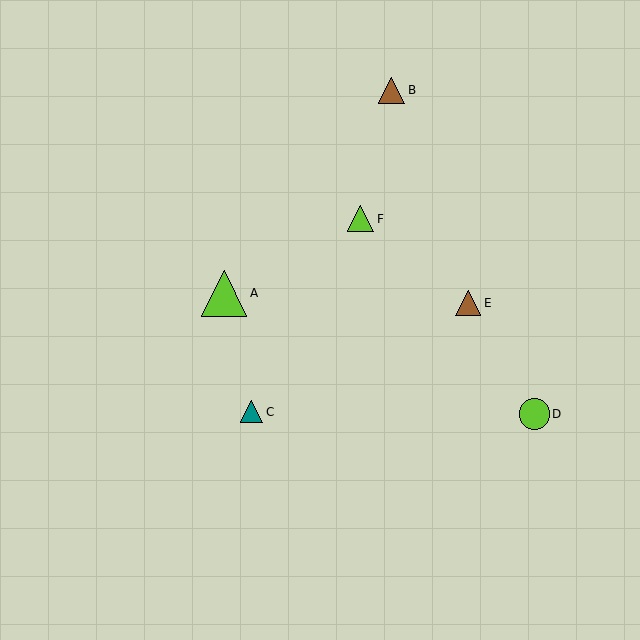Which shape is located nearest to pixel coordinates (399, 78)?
The brown triangle (labeled B) at (392, 90) is nearest to that location.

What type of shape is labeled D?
Shape D is a lime circle.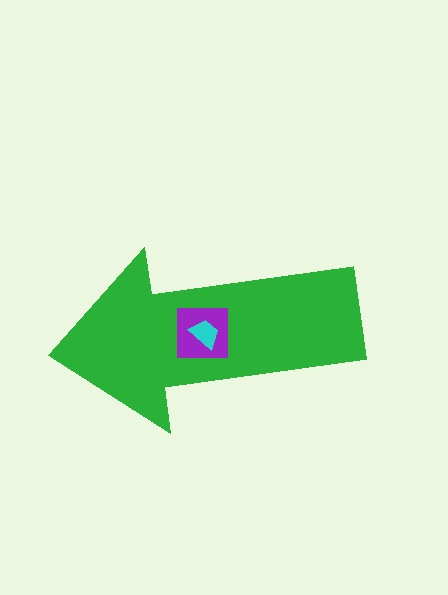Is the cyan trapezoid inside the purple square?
Yes.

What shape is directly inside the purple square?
The cyan trapezoid.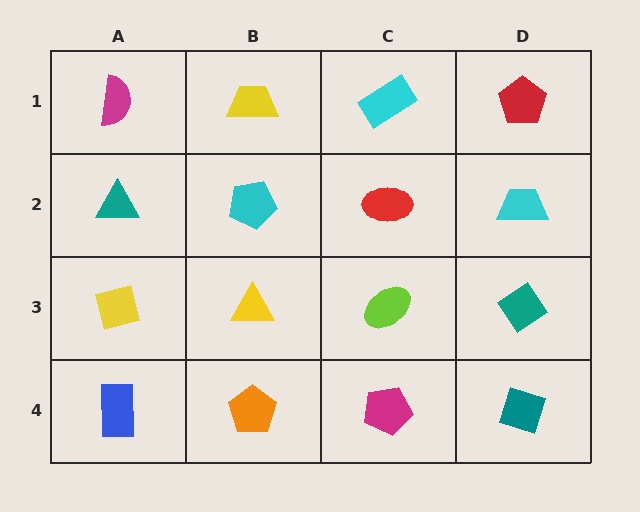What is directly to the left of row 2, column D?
A red ellipse.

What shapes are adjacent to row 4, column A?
A yellow square (row 3, column A), an orange pentagon (row 4, column B).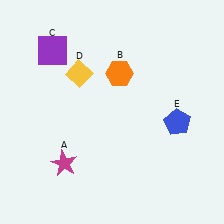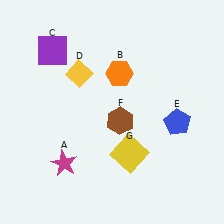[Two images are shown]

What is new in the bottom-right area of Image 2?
A yellow square (G) was added in the bottom-right area of Image 2.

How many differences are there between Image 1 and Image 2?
There are 2 differences between the two images.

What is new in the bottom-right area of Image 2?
A brown hexagon (F) was added in the bottom-right area of Image 2.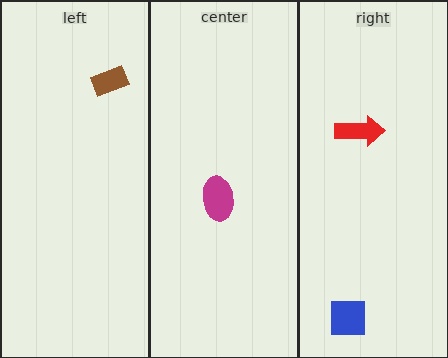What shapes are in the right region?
The blue square, the red arrow.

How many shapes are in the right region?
2.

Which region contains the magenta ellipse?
The center region.